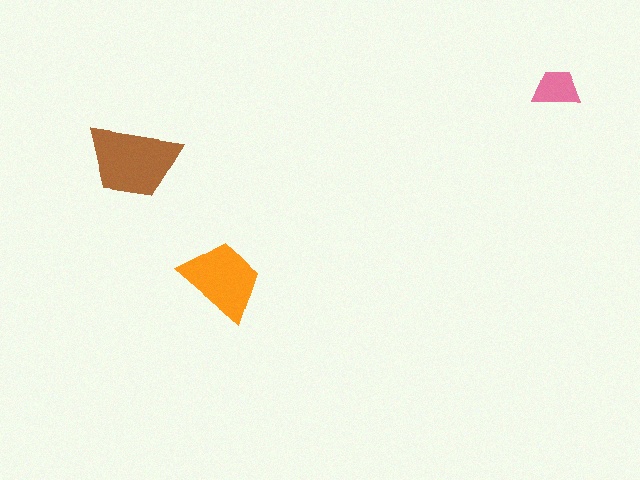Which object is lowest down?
The orange trapezoid is bottommost.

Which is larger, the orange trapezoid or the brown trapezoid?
The brown one.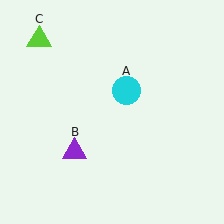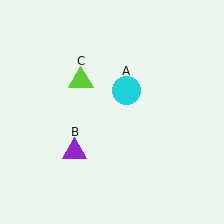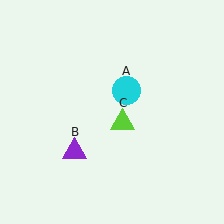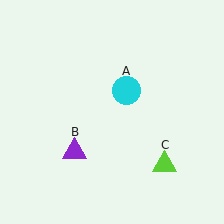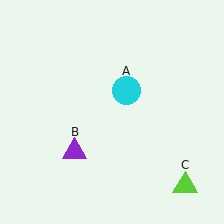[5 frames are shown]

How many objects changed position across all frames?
1 object changed position: lime triangle (object C).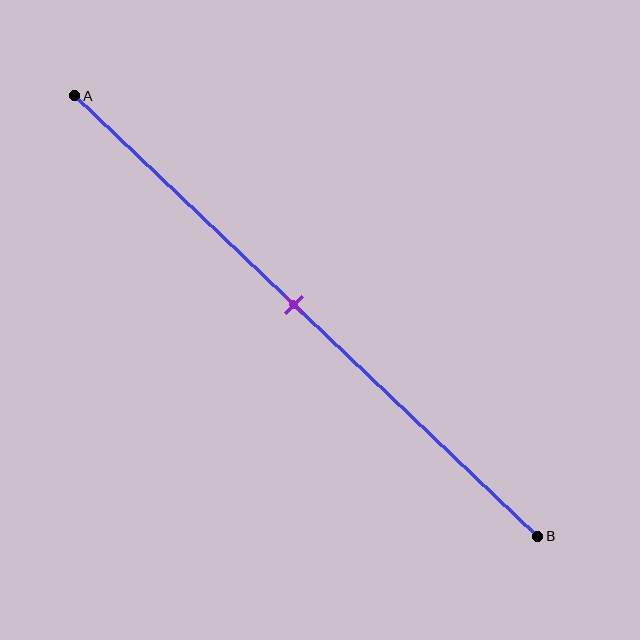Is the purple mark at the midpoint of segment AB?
Yes, the mark is approximately at the midpoint.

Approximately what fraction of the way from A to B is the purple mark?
The purple mark is approximately 45% of the way from A to B.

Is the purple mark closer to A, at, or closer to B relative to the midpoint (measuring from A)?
The purple mark is approximately at the midpoint of segment AB.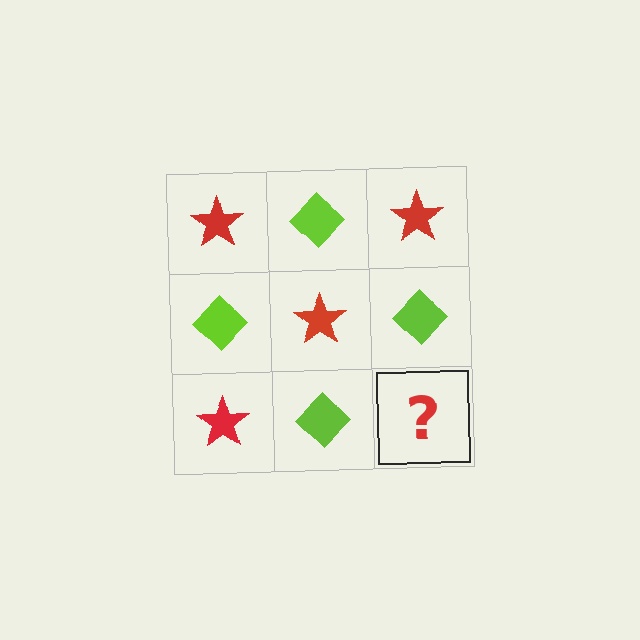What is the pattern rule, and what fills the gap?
The rule is that it alternates red star and lime diamond in a checkerboard pattern. The gap should be filled with a red star.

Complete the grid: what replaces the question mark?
The question mark should be replaced with a red star.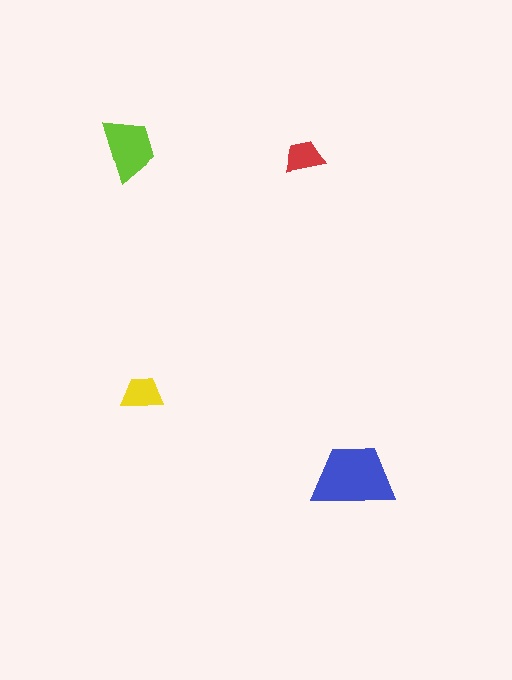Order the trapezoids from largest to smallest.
the blue one, the lime one, the yellow one, the red one.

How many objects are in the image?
There are 4 objects in the image.